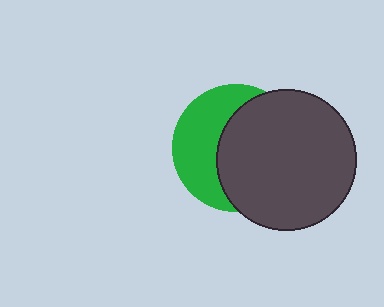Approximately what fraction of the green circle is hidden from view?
Roughly 57% of the green circle is hidden behind the dark gray circle.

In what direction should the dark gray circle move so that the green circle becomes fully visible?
The dark gray circle should move right. That is the shortest direction to clear the overlap and leave the green circle fully visible.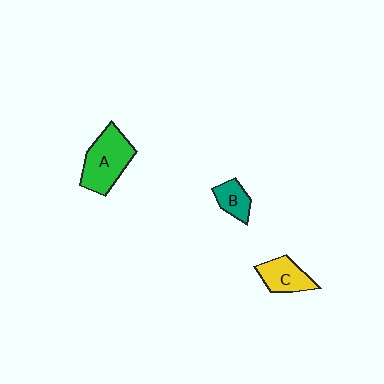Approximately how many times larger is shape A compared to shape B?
Approximately 2.2 times.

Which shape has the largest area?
Shape A (green).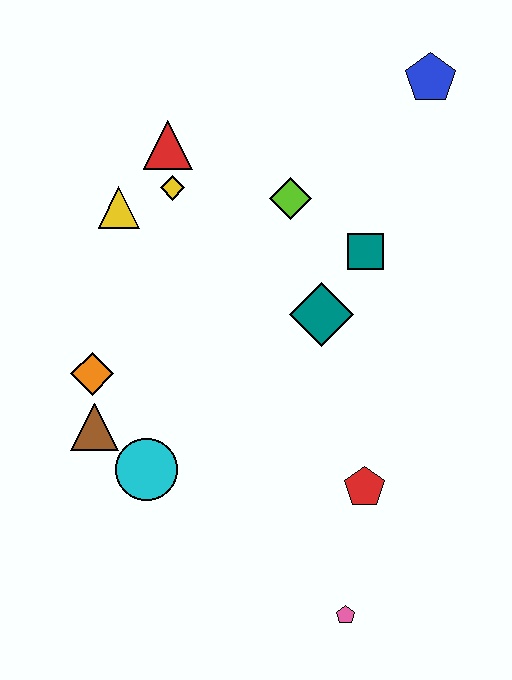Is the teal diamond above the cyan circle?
Yes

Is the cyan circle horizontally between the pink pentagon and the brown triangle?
Yes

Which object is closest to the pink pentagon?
The red pentagon is closest to the pink pentagon.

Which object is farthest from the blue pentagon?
The pink pentagon is farthest from the blue pentagon.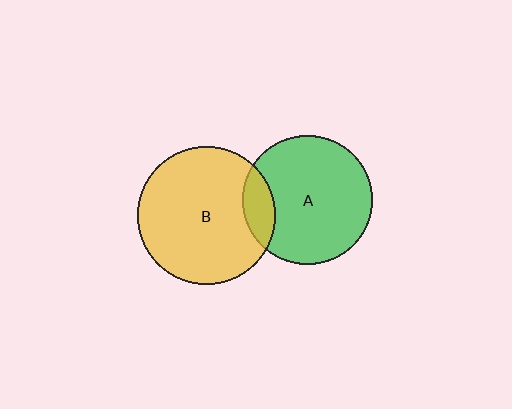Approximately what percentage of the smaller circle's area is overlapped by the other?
Approximately 15%.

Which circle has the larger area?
Circle B (yellow).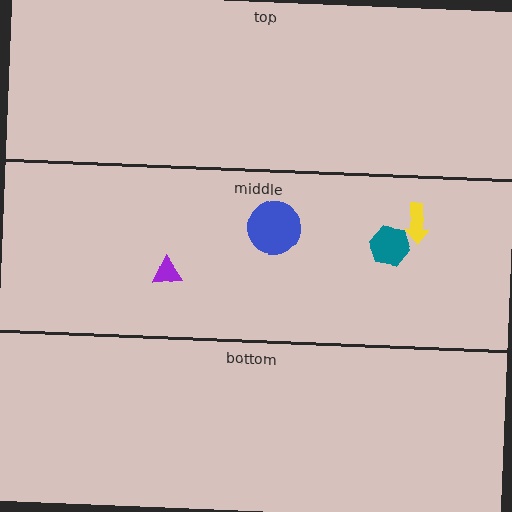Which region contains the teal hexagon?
The middle region.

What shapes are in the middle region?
The blue circle, the yellow arrow, the purple triangle, the teal hexagon.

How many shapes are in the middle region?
4.